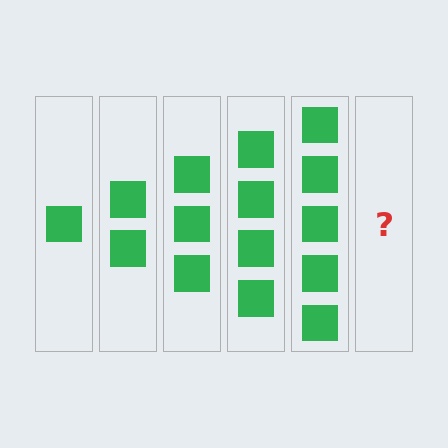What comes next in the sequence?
The next element should be 6 squares.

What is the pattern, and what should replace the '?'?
The pattern is that each step adds one more square. The '?' should be 6 squares.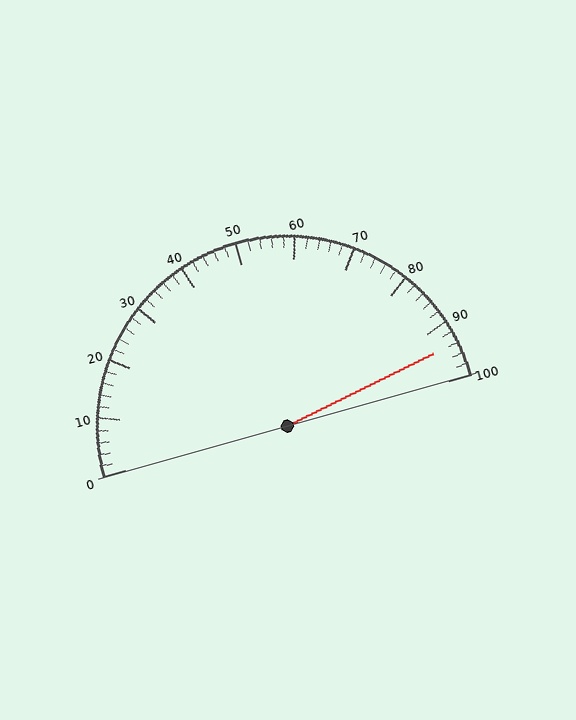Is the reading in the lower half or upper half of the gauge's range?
The reading is in the upper half of the range (0 to 100).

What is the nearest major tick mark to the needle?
The nearest major tick mark is 90.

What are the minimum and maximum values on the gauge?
The gauge ranges from 0 to 100.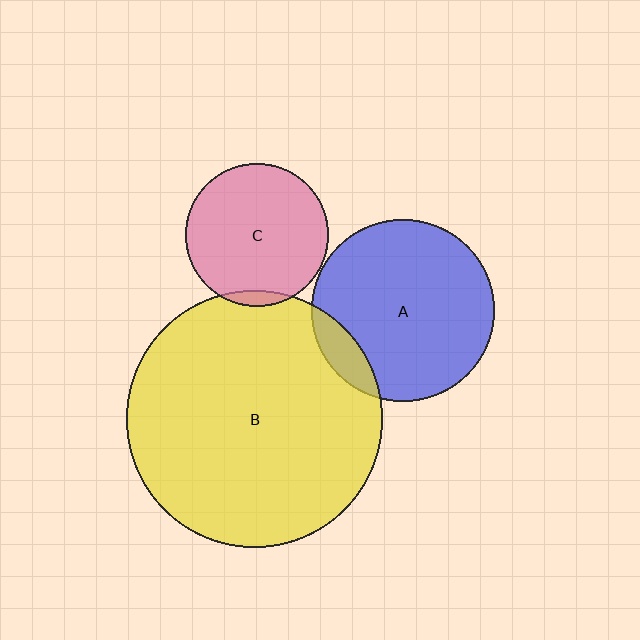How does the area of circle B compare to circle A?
Approximately 2.0 times.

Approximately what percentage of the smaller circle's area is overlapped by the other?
Approximately 5%.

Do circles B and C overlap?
Yes.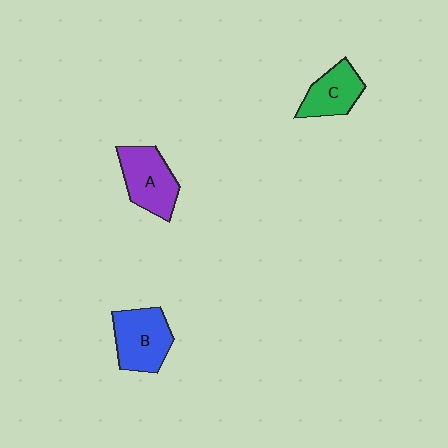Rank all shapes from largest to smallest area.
From largest to smallest: B (blue), A (purple), C (green).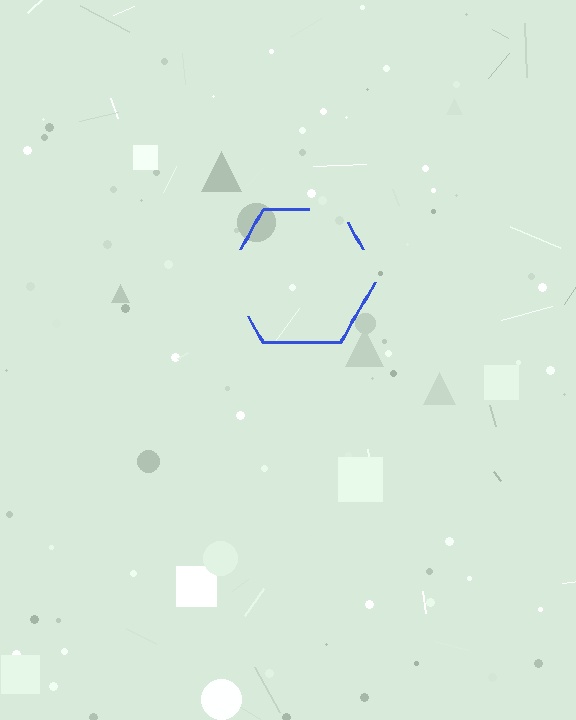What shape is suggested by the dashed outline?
The dashed outline suggests a hexagon.